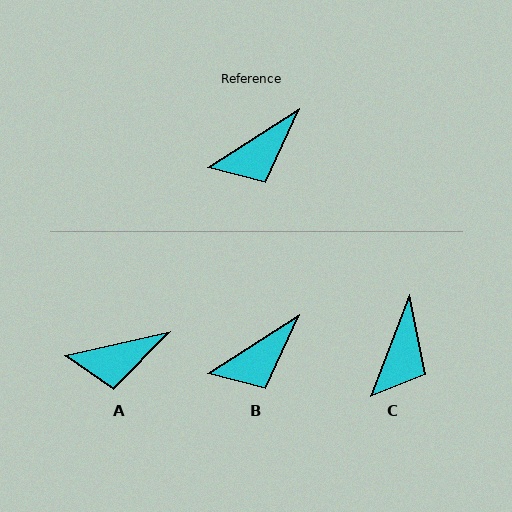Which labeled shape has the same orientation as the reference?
B.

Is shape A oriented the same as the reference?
No, it is off by about 20 degrees.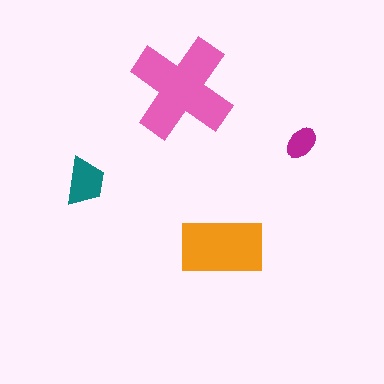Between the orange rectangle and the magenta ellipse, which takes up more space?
The orange rectangle.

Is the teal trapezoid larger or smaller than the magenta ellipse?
Larger.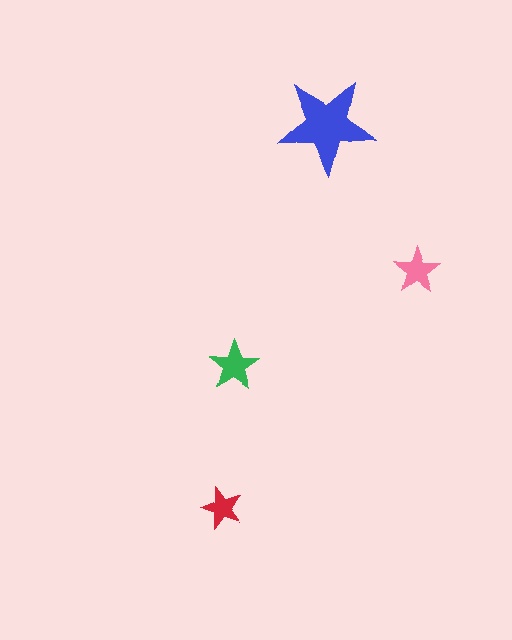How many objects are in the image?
There are 4 objects in the image.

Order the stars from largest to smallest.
the blue one, the green one, the pink one, the red one.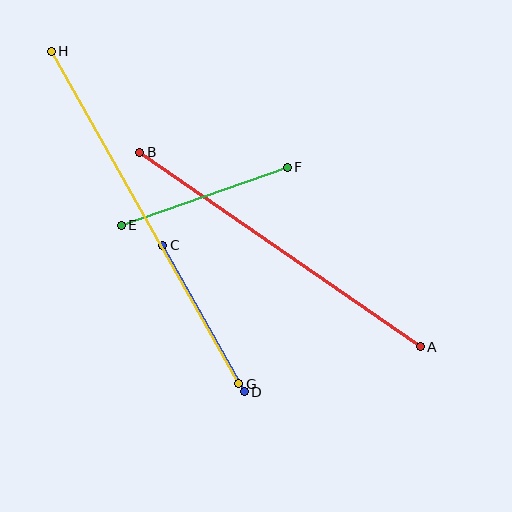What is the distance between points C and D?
The distance is approximately 168 pixels.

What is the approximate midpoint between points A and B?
The midpoint is at approximately (280, 249) pixels.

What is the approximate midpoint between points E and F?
The midpoint is at approximately (204, 196) pixels.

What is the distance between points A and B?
The distance is approximately 342 pixels.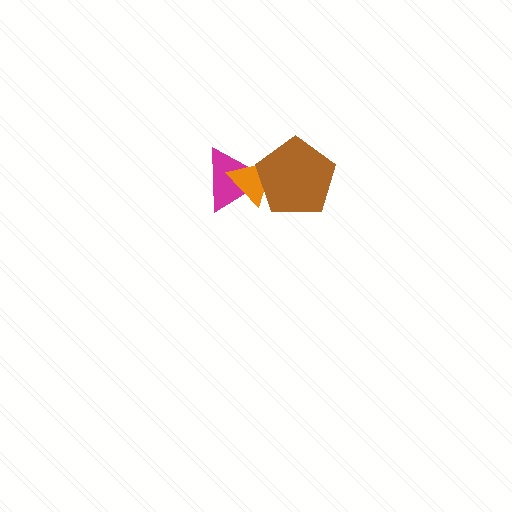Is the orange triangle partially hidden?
Yes, it is partially covered by another shape.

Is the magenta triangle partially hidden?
Yes, it is partially covered by another shape.